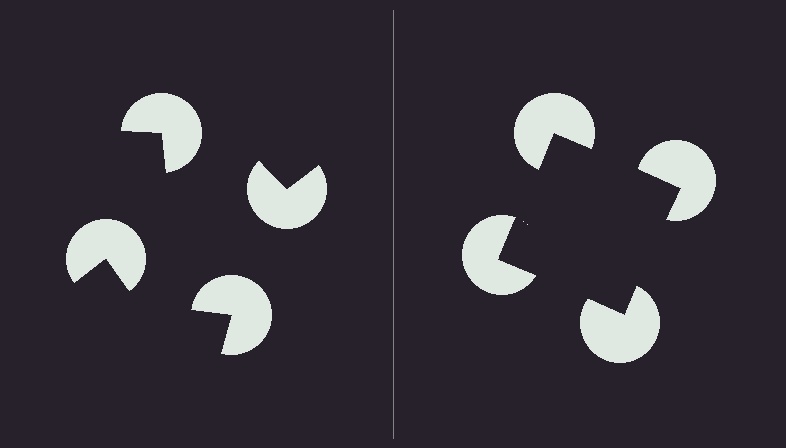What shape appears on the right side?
An illusory square.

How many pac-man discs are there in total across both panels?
8 — 4 on each side.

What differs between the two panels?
The pac-man discs are positioned identically on both sides; only the wedge orientations differ. On the right they align to a square; on the left they are misaligned.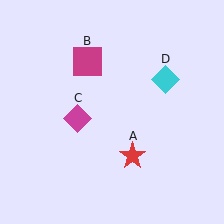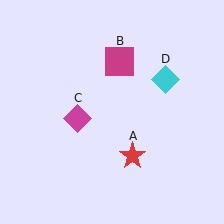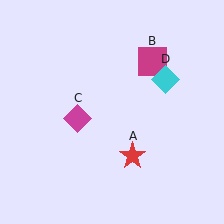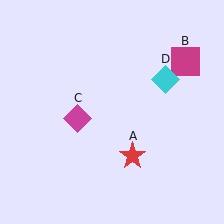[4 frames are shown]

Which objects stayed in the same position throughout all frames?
Red star (object A) and magenta diamond (object C) and cyan diamond (object D) remained stationary.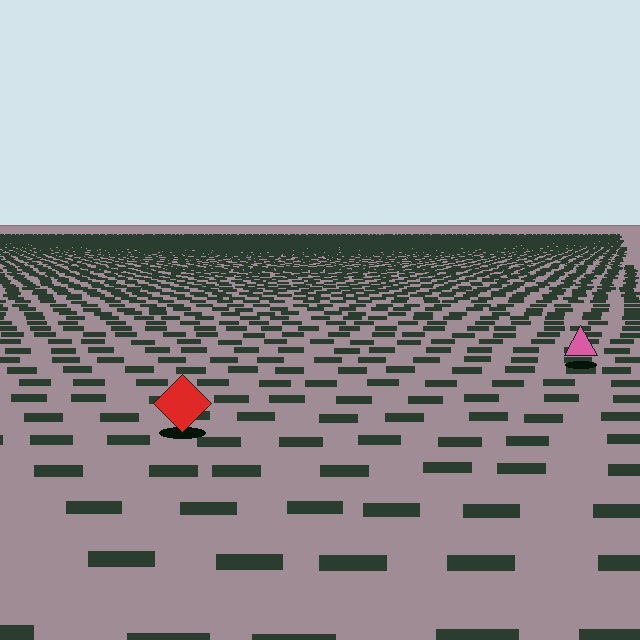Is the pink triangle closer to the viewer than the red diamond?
No. The red diamond is closer — you can tell from the texture gradient: the ground texture is coarser near it.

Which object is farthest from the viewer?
The pink triangle is farthest from the viewer. It appears smaller and the ground texture around it is denser.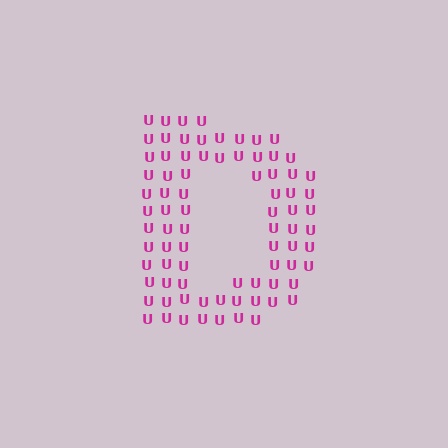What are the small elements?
The small elements are letter U's.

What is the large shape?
The large shape is the letter D.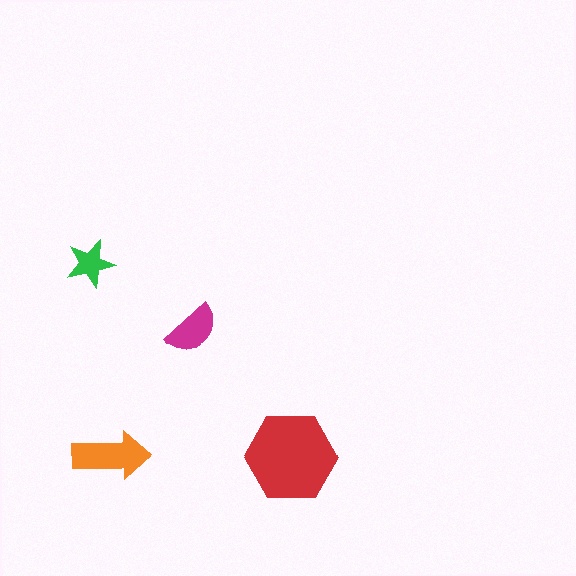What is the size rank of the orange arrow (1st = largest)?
2nd.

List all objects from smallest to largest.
The green star, the magenta semicircle, the orange arrow, the red hexagon.